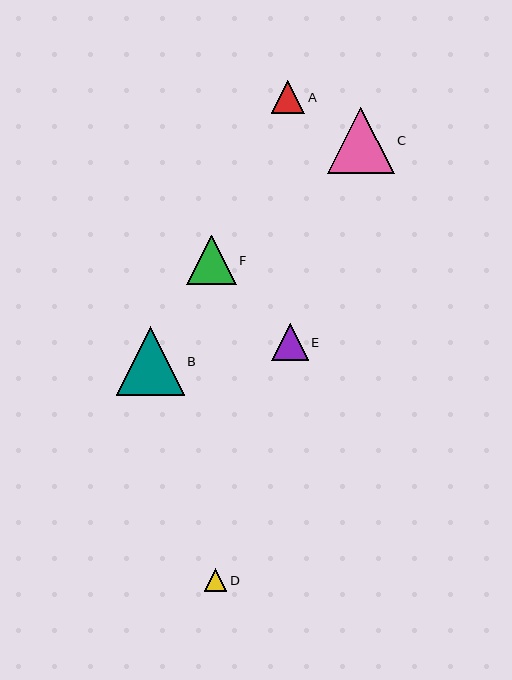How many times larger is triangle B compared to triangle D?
Triangle B is approximately 3.0 times the size of triangle D.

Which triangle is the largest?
Triangle B is the largest with a size of approximately 68 pixels.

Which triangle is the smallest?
Triangle D is the smallest with a size of approximately 23 pixels.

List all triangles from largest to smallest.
From largest to smallest: B, C, F, E, A, D.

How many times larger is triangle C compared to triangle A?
Triangle C is approximately 2.0 times the size of triangle A.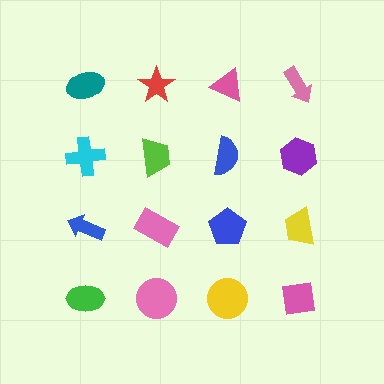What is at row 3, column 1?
A blue arrow.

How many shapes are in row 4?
4 shapes.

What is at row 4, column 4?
A pink square.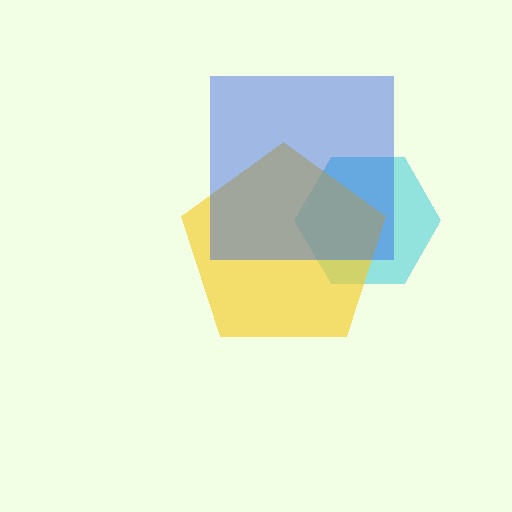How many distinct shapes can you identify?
There are 3 distinct shapes: a cyan hexagon, a yellow pentagon, a blue square.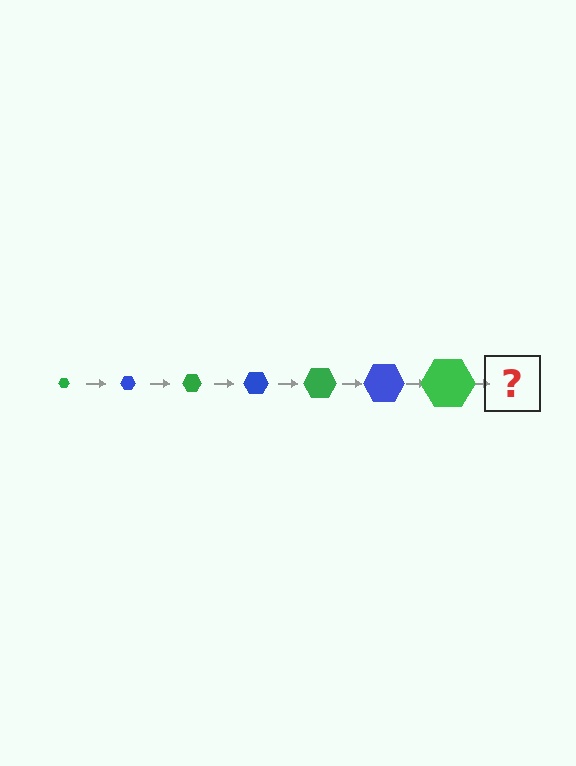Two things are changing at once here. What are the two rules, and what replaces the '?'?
The two rules are that the hexagon grows larger each step and the color cycles through green and blue. The '?' should be a blue hexagon, larger than the previous one.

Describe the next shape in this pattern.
It should be a blue hexagon, larger than the previous one.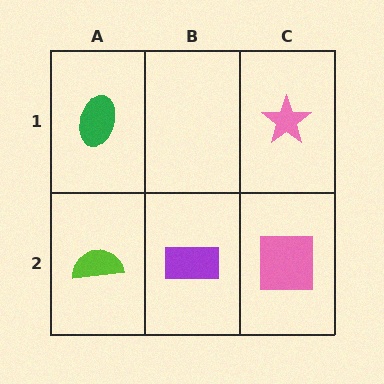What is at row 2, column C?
A pink square.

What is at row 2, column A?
A lime semicircle.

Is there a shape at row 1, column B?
No, that cell is empty.